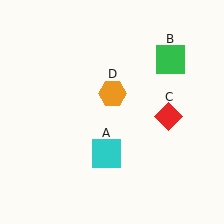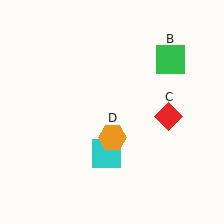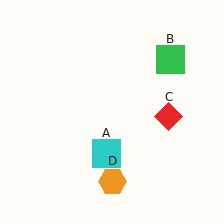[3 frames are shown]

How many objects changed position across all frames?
1 object changed position: orange hexagon (object D).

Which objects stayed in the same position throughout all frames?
Cyan square (object A) and green square (object B) and red diamond (object C) remained stationary.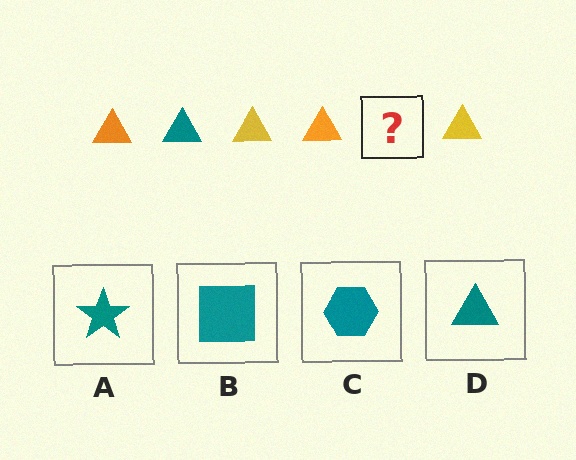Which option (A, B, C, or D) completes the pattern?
D.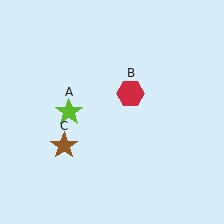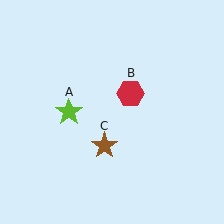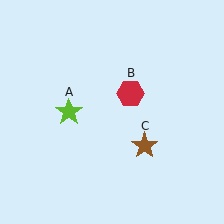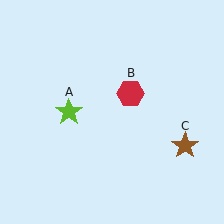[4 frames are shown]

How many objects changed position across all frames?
1 object changed position: brown star (object C).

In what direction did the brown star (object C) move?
The brown star (object C) moved right.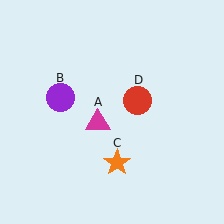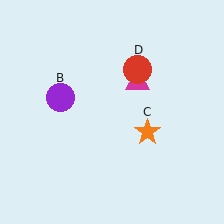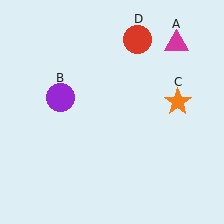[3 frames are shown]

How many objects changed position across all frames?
3 objects changed position: magenta triangle (object A), orange star (object C), red circle (object D).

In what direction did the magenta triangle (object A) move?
The magenta triangle (object A) moved up and to the right.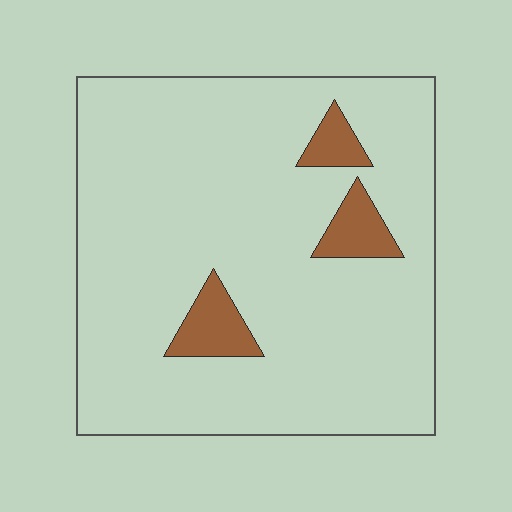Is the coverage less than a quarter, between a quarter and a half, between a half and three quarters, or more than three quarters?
Less than a quarter.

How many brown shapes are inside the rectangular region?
3.